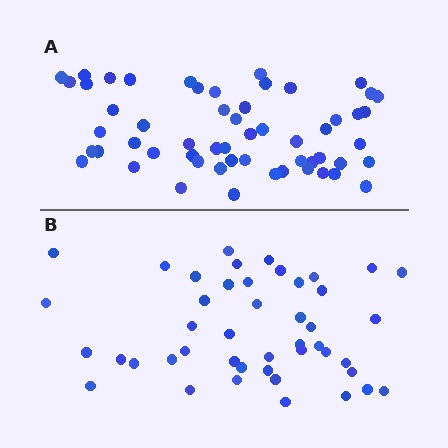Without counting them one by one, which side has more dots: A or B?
Region A (the top region) has more dots.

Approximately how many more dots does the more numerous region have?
Region A has roughly 12 or so more dots than region B.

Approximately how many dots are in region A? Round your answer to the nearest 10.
About 60 dots. (The exact count is 56, which rounds to 60.)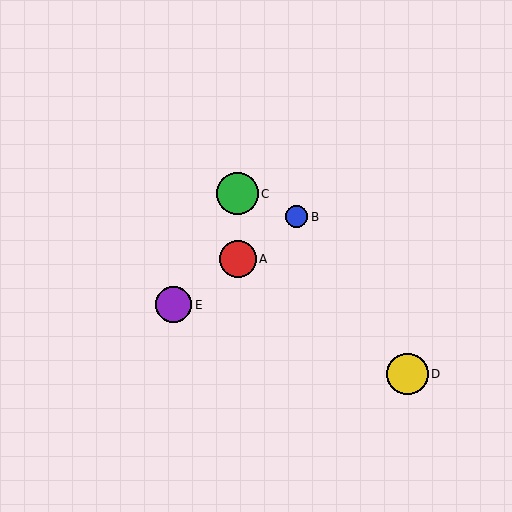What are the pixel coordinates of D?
Object D is at (408, 374).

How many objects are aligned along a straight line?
3 objects (A, B, E) are aligned along a straight line.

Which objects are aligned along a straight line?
Objects A, B, E are aligned along a straight line.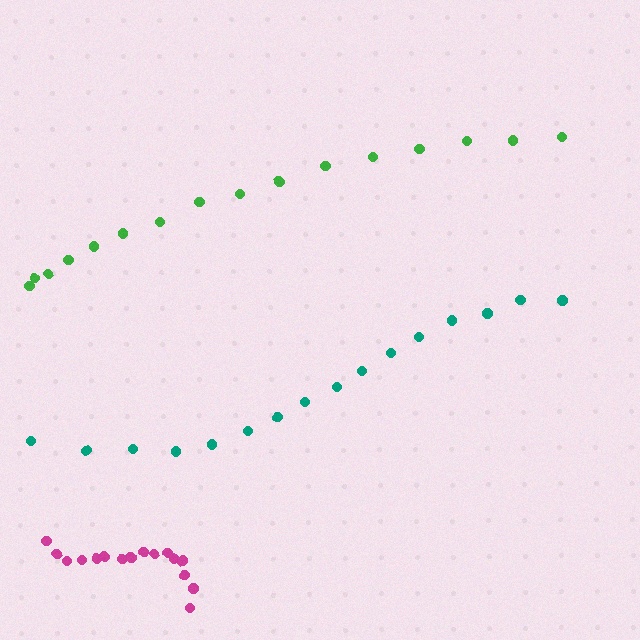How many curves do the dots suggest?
There are 3 distinct paths.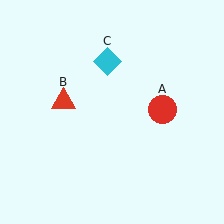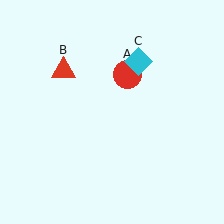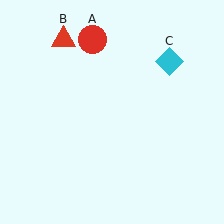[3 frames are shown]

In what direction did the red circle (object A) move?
The red circle (object A) moved up and to the left.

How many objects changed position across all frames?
3 objects changed position: red circle (object A), red triangle (object B), cyan diamond (object C).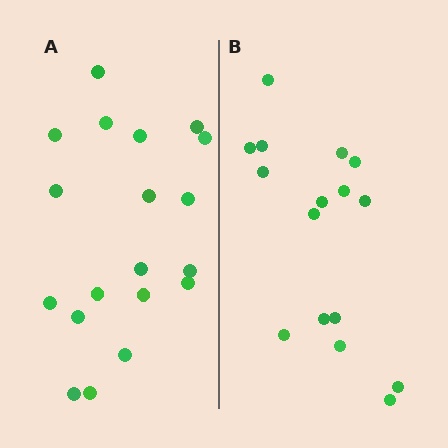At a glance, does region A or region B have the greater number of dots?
Region A (the left region) has more dots.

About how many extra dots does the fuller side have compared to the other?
Region A has just a few more — roughly 2 or 3 more dots than region B.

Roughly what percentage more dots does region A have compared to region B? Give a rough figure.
About 20% more.